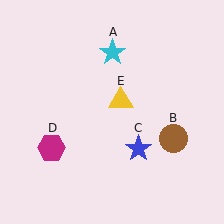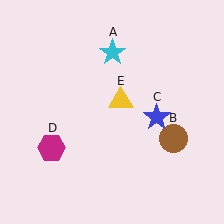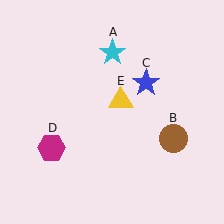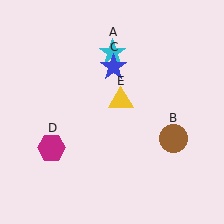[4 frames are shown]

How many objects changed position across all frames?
1 object changed position: blue star (object C).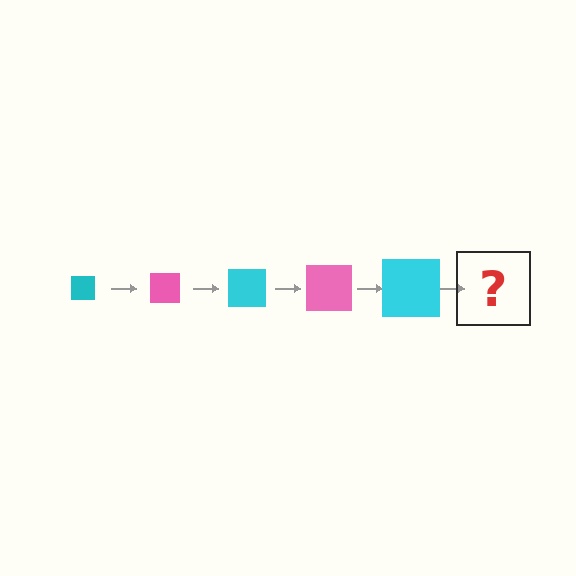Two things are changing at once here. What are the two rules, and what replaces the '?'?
The two rules are that the square grows larger each step and the color cycles through cyan and pink. The '?' should be a pink square, larger than the previous one.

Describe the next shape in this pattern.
It should be a pink square, larger than the previous one.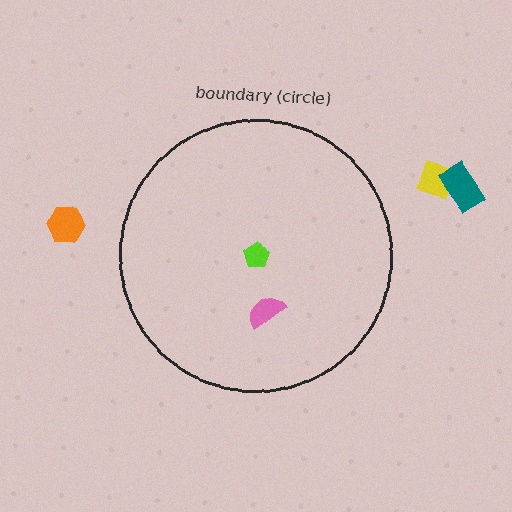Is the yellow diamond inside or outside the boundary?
Outside.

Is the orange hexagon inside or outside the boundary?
Outside.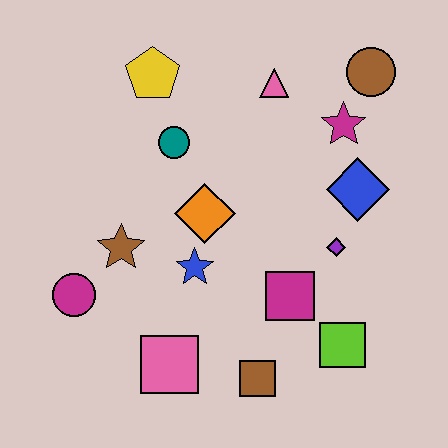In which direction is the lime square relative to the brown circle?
The lime square is below the brown circle.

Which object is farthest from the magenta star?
The magenta circle is farthest from the magenta star.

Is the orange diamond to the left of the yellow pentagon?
No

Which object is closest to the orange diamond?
The blue star is closest to the orange diamond.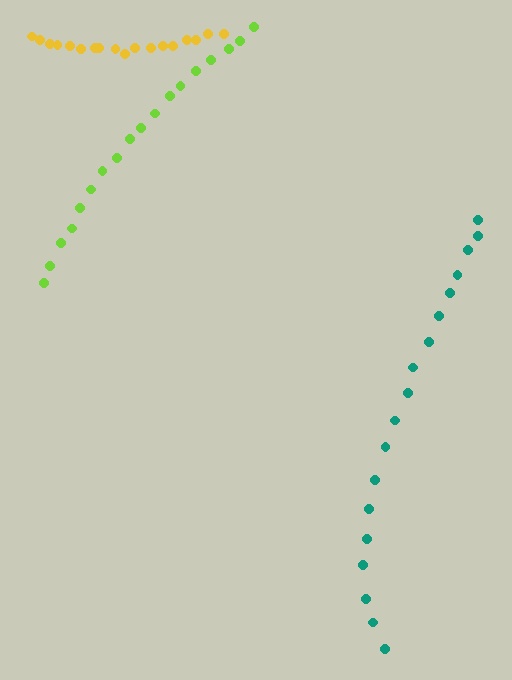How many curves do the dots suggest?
There are 3 distinct paths.